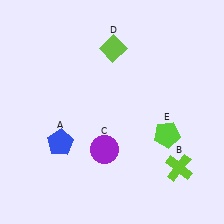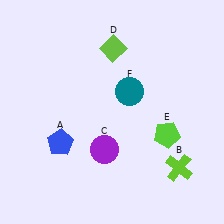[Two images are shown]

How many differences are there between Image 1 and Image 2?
There is 1 difference between the two images.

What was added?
A teal circle (F) was added in Image 2.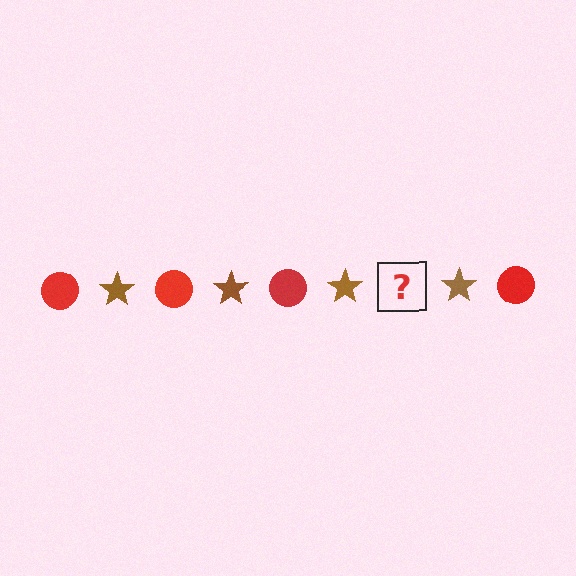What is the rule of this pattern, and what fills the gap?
The rule is that the pattern alternates between red circle and brown star. The gap should be filled with a red circle.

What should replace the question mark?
The question mark should be replaced with a red circle.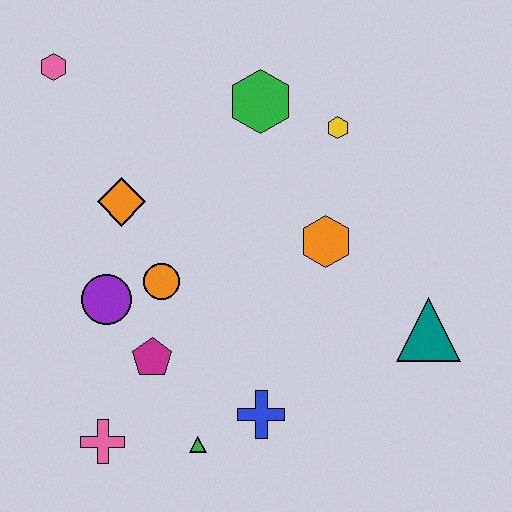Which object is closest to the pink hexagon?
The orange diamond is closest to the pink hexagon.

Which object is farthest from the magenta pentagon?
The pink hexagon is farthest from the magenta pentagon.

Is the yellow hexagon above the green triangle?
Yes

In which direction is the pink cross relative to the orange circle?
The pink cross is below the orange circle.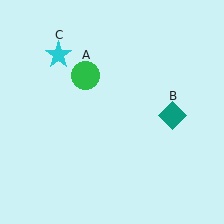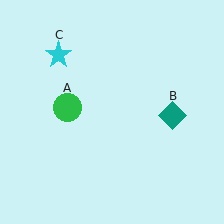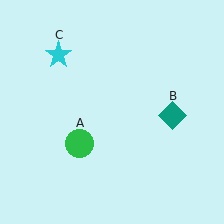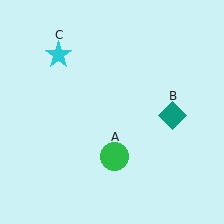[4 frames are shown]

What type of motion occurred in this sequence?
The green circle (object A) rotated counterclockwise around the center of the scene.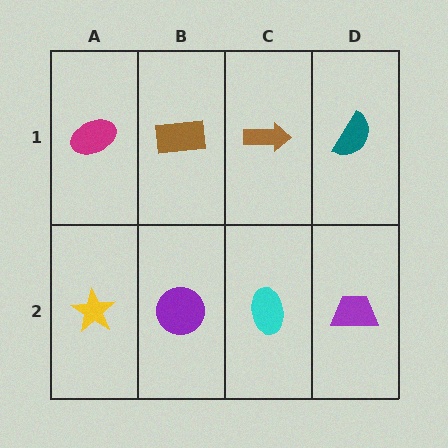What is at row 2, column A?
A yellow star.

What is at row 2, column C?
A cyan ellipse.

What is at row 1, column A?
A magenta ellipse.